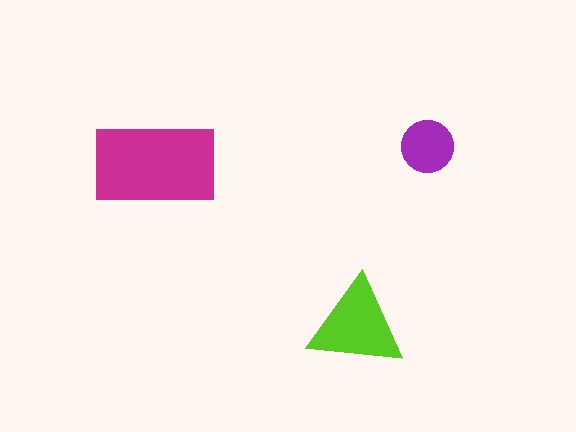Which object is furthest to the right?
The purple circle is rightmost.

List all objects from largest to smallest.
The magenta rectangle, the lime triangle, the purple circle.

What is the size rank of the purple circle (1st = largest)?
3rd.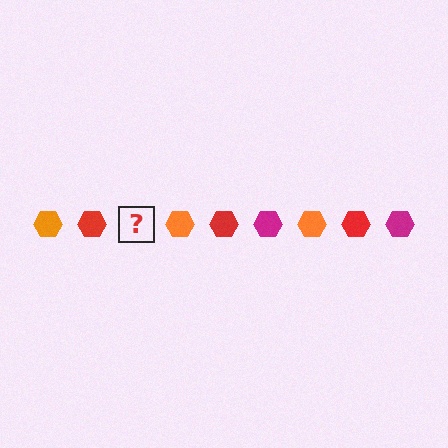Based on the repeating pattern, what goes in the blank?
The blank should be a magenta hexagon.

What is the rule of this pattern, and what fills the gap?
The rule is that the pattern cycles through orange, red, magenta hexagons. The gap should be filled with a magenta hexagon.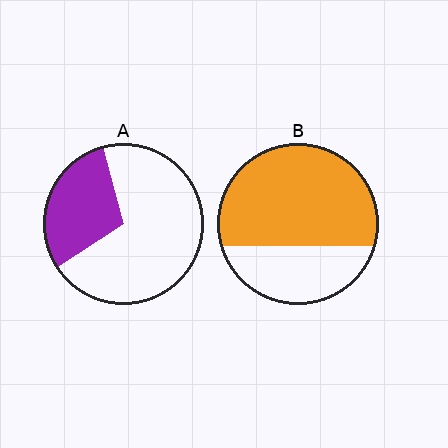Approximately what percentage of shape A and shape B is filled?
A is approximately 30% and B is approximately 65%.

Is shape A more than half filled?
No.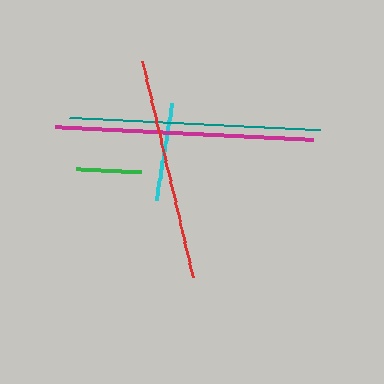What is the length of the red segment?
The red segment is approximately 221 pixels long.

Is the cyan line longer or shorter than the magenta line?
The magenta line is longer than the cyan line.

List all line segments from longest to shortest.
From longest to shortest: magenta, teal, red, cyan, green.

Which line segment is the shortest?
The green line is the shortest at approximately 65 pixels.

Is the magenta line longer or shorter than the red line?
The magenta line is longer than the red line.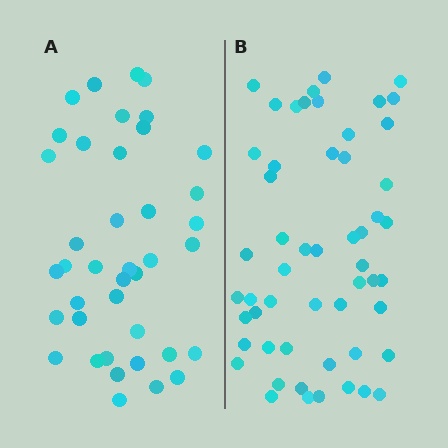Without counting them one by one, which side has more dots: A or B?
Region B (the right region) has more dots.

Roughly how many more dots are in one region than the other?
Region B has approximately 15 more dots than region A.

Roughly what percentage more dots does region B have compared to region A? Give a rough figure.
About 35% more.